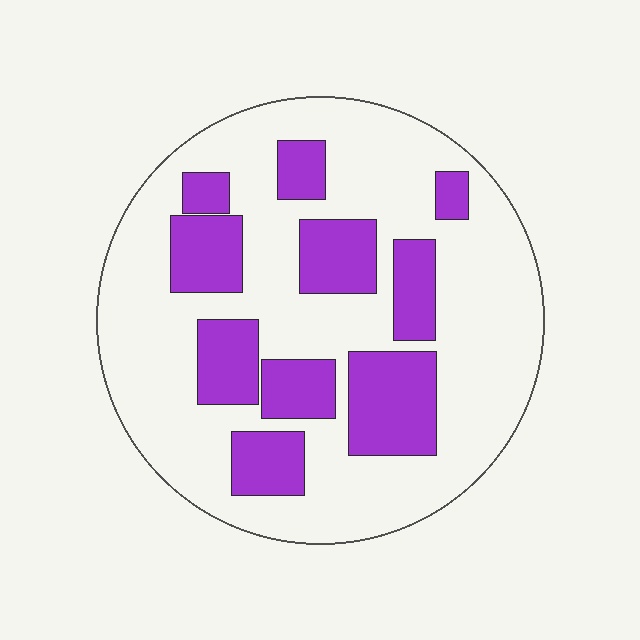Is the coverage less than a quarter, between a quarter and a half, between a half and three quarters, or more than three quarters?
Between a quarter and a half.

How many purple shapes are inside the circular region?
10.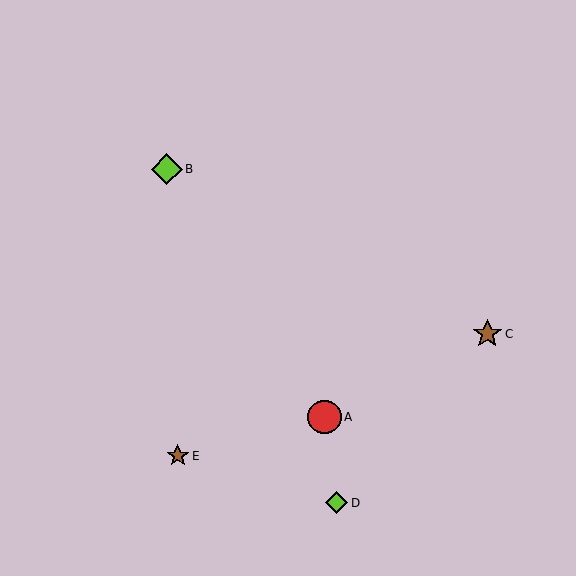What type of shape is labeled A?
Shape A is a red circle.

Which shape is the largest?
The red circle (labeled A) is the largest.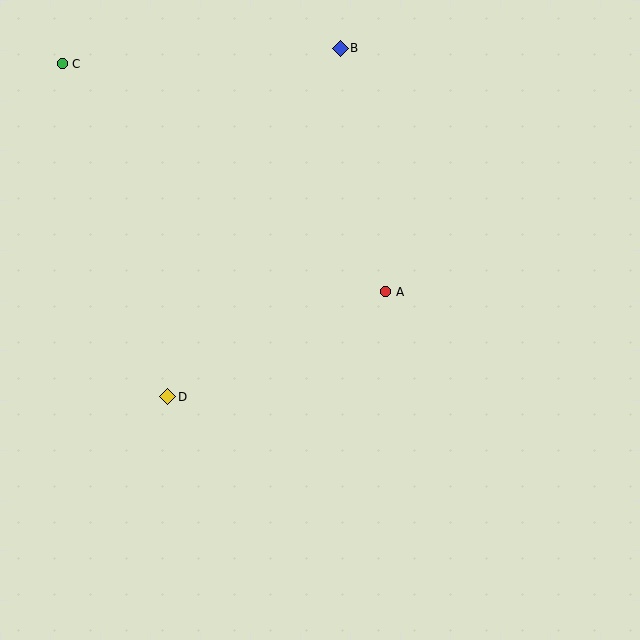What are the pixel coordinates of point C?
Point C is at (62, 64).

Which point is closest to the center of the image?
Point A at (386, 292) is closest to the center.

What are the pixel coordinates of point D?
Point D is at (168, 397).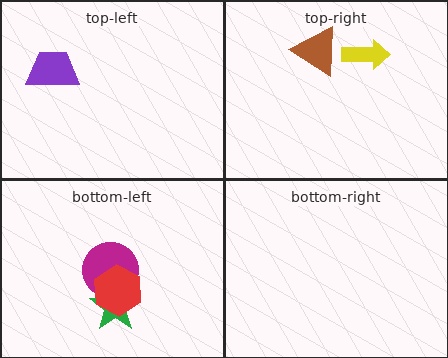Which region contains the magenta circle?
The bottom-left region.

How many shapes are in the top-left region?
1.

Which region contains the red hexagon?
The bottom-left region.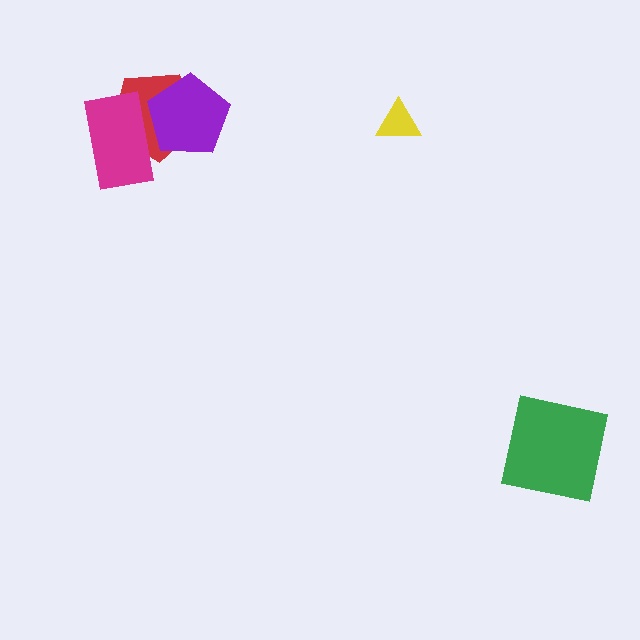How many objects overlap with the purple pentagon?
2 objects overlap with the purple pentagon.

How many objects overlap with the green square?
0 objects overlap with the green square.